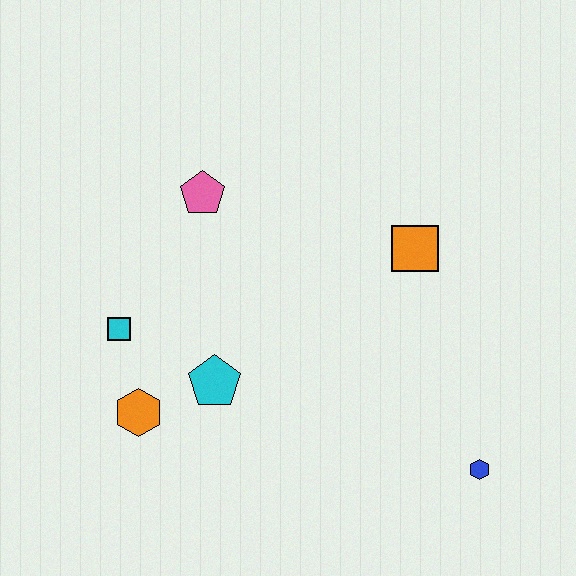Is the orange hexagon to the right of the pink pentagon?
No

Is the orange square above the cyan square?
Yes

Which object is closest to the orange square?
The pink pentagon is closest to the orange square.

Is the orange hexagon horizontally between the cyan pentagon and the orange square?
No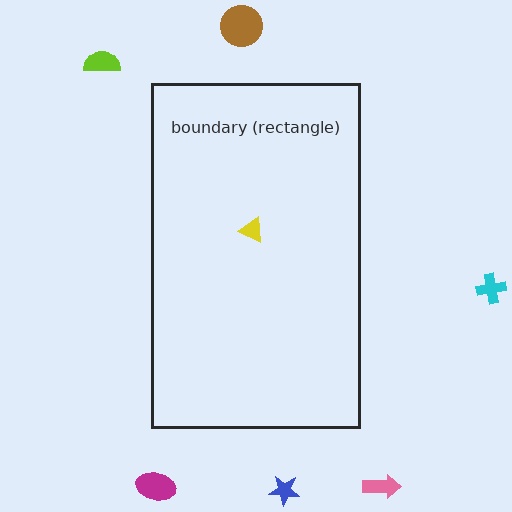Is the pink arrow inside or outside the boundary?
Outside.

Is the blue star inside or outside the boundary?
Outside.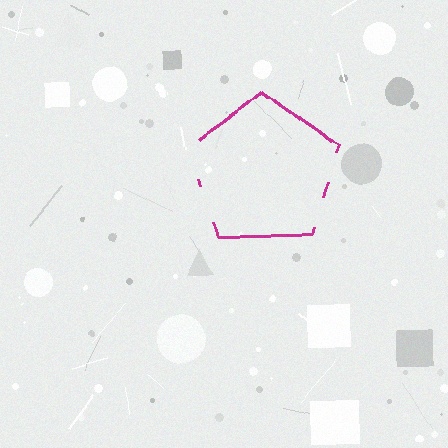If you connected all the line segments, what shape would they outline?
They would outline a pentagon.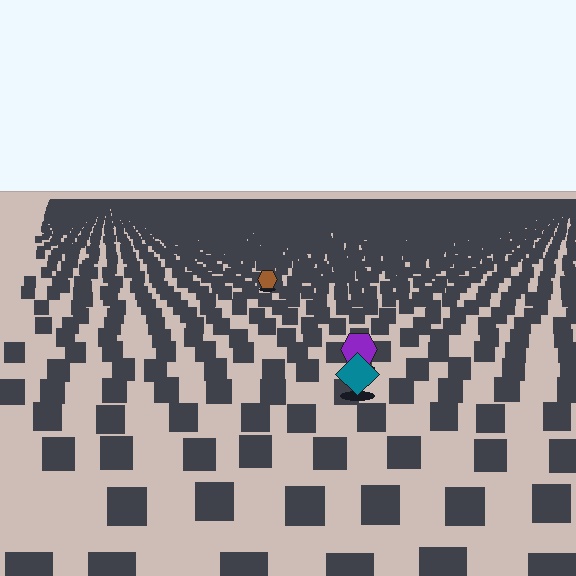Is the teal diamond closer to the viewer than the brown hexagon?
Yes. The teal diamond is closer — you can tell from the texture gradient: the ground texture is coarser near it.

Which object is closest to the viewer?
The teal diamond is closest. The texture marks near it are larger and more spread out.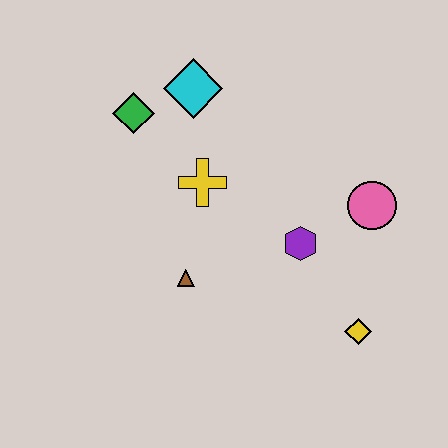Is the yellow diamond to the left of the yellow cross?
No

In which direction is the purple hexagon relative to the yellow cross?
The purple hexagon is to the right of the yellow cross.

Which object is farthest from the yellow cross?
The yellow diamond is farthest from the yellow cross.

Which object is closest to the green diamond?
The cyan diamond is closest to the green diamond.